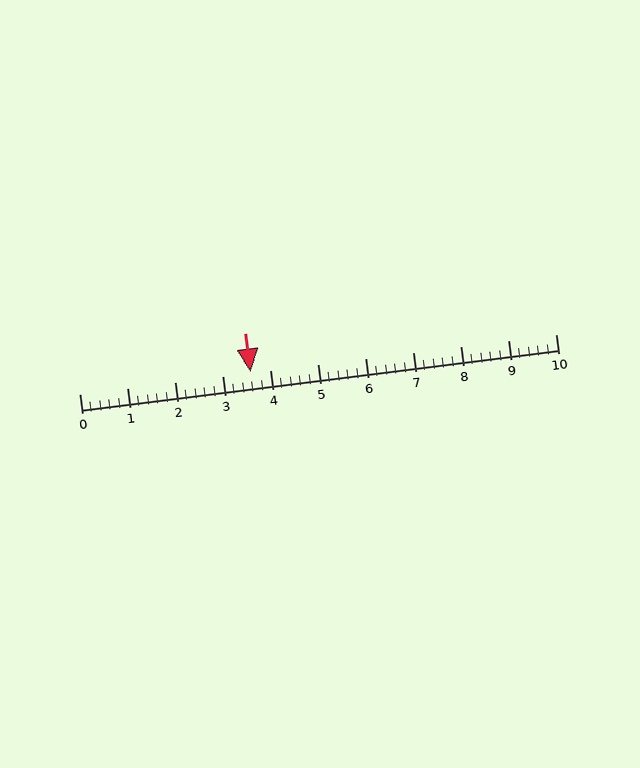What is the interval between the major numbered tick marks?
The major tick marks are spaced 1 units apart.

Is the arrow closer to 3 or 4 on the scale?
The arrow is closer to 4.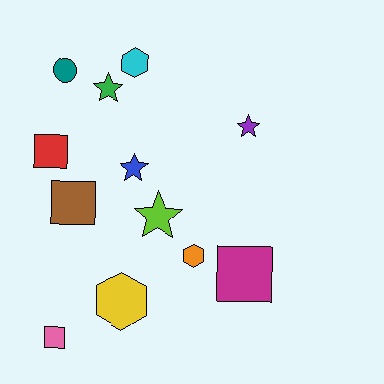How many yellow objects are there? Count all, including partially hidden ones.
There is 1 yellow object.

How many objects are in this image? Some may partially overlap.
There are 12 objects.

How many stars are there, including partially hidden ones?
There are 4 stars.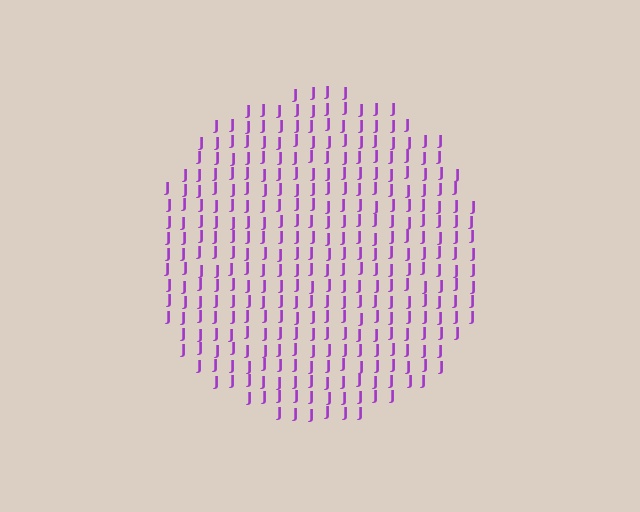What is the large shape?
The large shape is a circle.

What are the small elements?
The small elements are letter J's.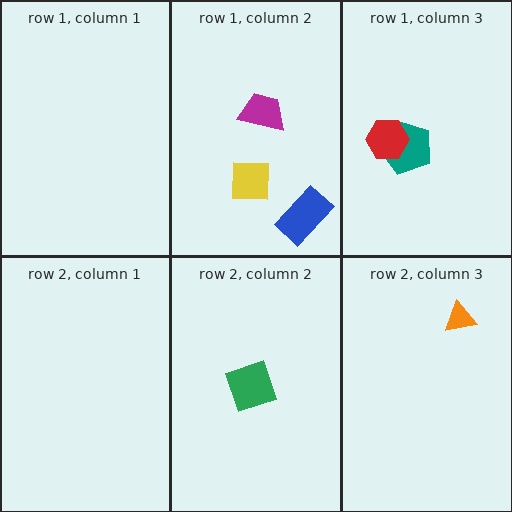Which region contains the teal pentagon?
The row 1, column 3 region.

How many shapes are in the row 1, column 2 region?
3.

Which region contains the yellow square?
The row 1, column 2 region.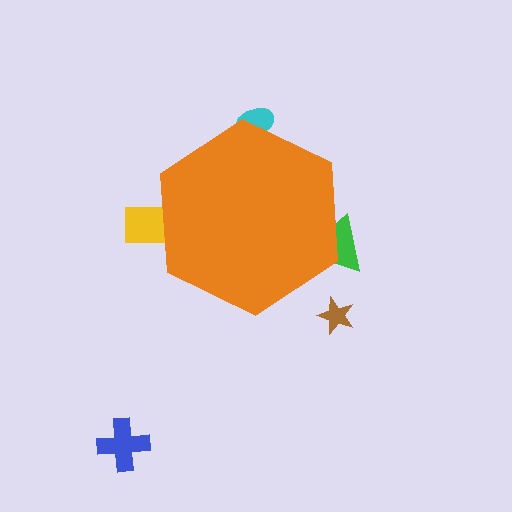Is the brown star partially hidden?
No, the brown star is fully visible.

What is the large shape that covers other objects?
An orange hexagon.